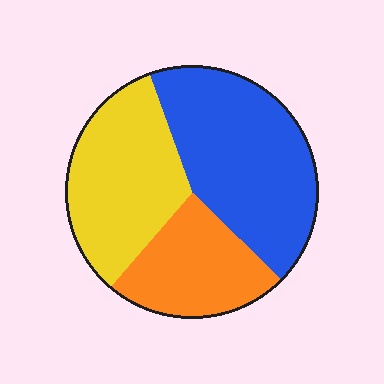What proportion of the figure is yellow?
Yellow takes up about one third (1/3) of the figure.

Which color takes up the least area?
Orange, at roughly 25%.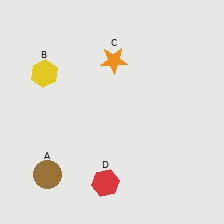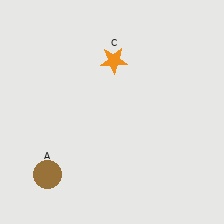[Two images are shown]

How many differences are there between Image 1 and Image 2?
There are 2 differences between the two images.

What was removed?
The yellow hexagon (B), the red hexagon (D) were removed in Image 2.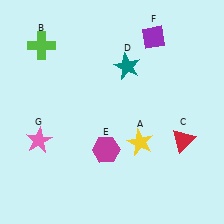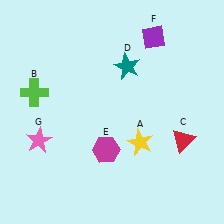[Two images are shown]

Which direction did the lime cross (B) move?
The lime cross (B) moved down.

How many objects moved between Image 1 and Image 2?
1 object moved between the two images.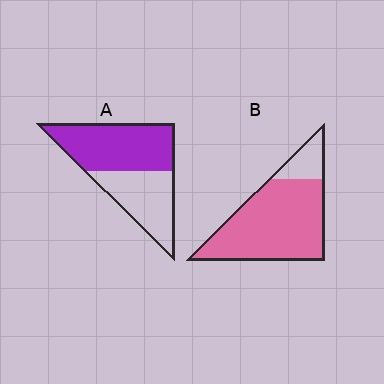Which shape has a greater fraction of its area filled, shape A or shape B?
Shape B.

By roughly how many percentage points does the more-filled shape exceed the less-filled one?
By roughly 25 percentage points (B over A).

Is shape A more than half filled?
Yes.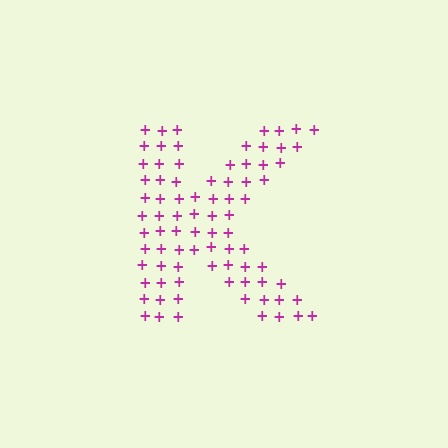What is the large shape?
The large shape is the letter K.